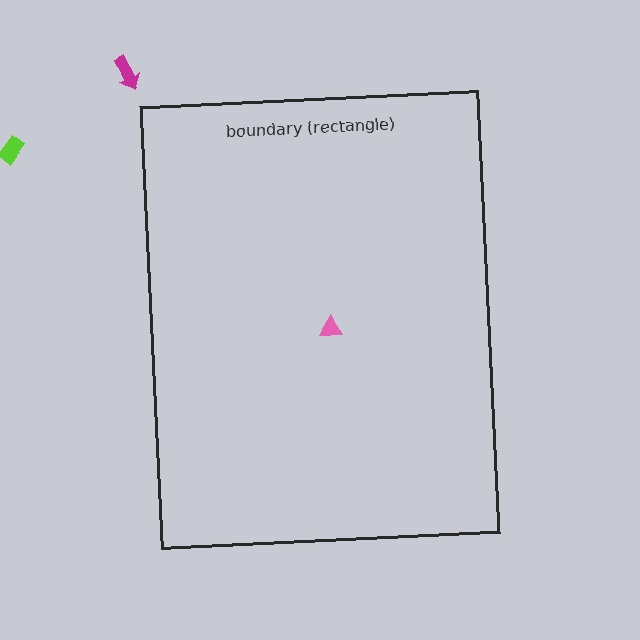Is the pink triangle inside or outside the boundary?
Inside.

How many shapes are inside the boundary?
1 inside, 2 outside.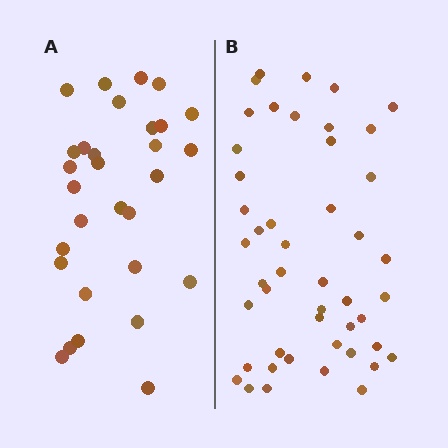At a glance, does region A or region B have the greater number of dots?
Region B (the right region) has more dots.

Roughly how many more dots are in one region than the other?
Region B has approximately 15 more dots than region A.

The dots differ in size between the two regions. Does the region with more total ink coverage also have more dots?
No. Region A has more total ink coverage because its dots are larger, but region B actually contains more individual dots. Total area can be misleading — the number of items is what matters here.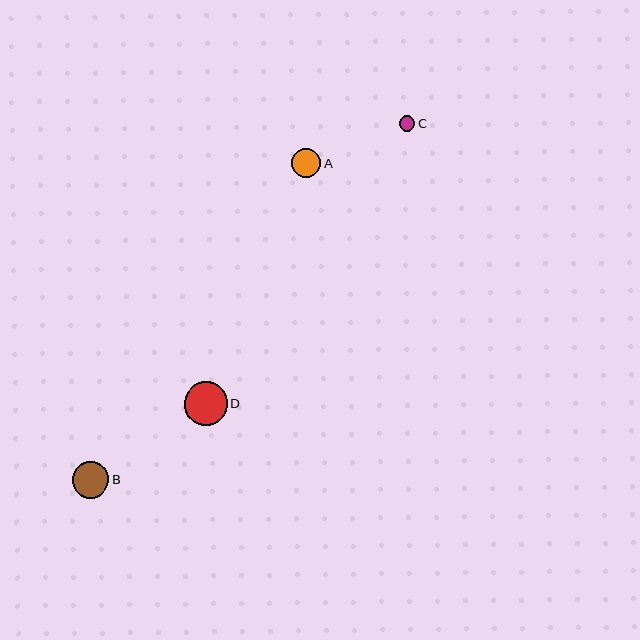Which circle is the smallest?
Circle C is the smallest with a size of approximately 15 pixels.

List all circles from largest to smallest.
From largest to smallest: D, B, A, C.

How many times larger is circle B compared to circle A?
Circle B is approximately 1.3 times the size of circle A.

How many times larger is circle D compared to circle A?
Circle D is approximately 1.5 times the size of circle A.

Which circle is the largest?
Circle D is the largest with a size of approximately 43 pixels.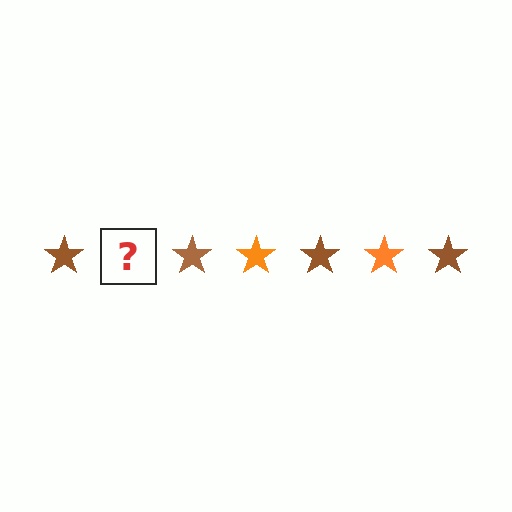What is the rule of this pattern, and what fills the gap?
The rule is that the pattern cycles through brown, orange stars. The gap should be filled with an orange star.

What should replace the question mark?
The question mark should be replaced with an orange star.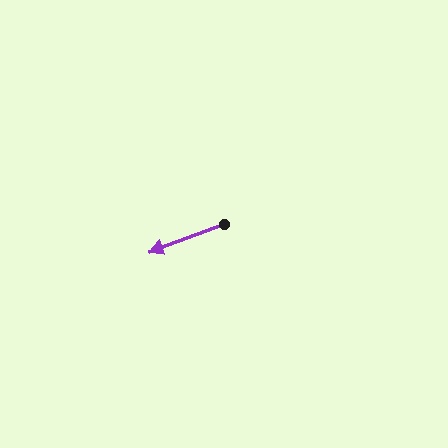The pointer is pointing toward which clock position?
Roughly 8 o'clock.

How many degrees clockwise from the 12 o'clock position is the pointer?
Approximately 249 degrees.